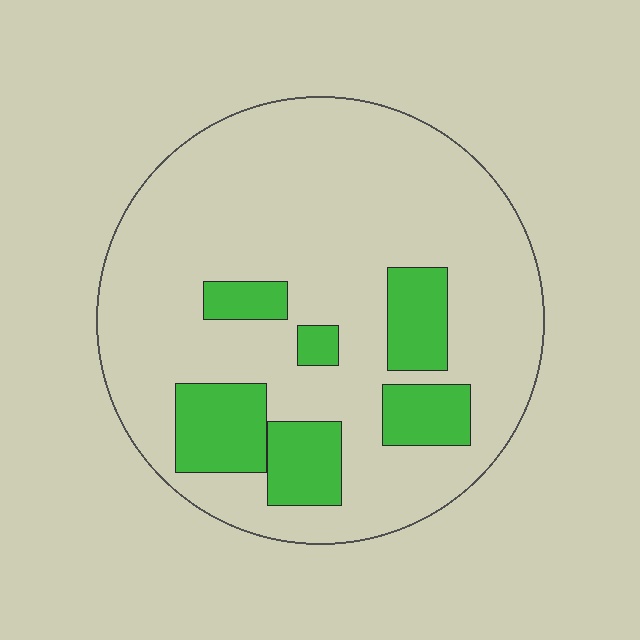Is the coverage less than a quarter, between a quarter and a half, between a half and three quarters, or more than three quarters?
Less than a quarter.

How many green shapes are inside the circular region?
6.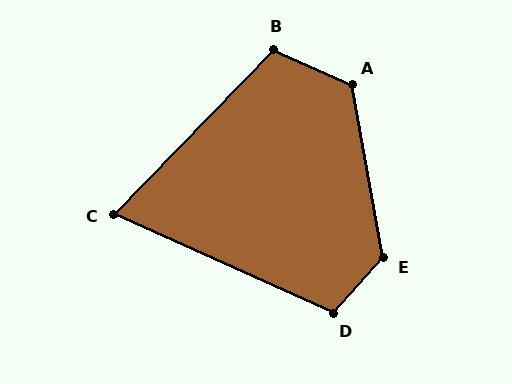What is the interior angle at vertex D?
Approximately 108 degrees (obtuse).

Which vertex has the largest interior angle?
E, at approximately 127 degrees.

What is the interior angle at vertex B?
Approximately 110 degrees (obtuse).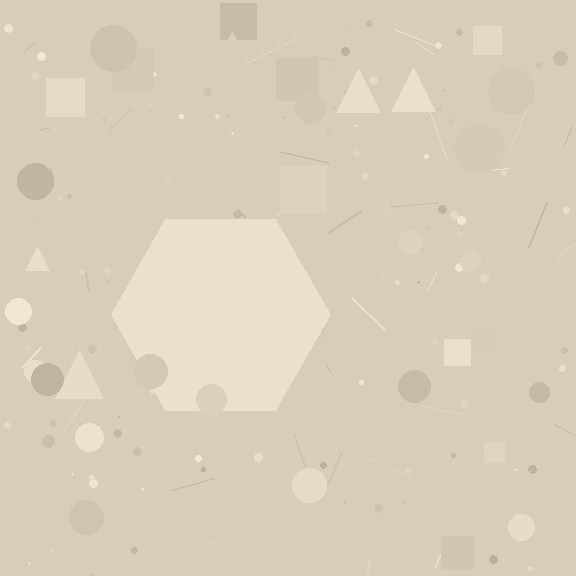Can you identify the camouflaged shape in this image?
The camouflaged shape is a hexagon.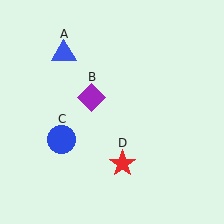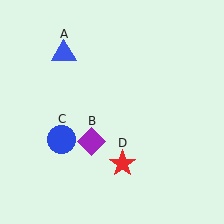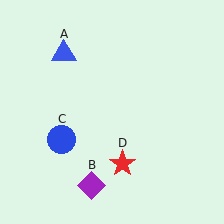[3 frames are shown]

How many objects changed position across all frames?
1 object changed position: purple diamond (object B).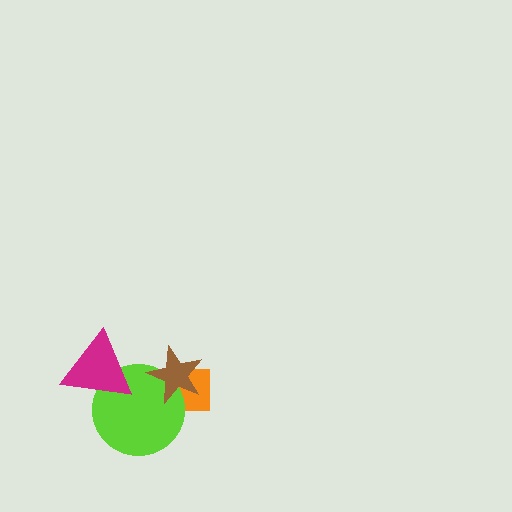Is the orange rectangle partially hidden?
Yes, it is partially covered by another shape.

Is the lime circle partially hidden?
Yes, it is partially covered by another shape.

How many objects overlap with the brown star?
2 objects overlap with the brown star.